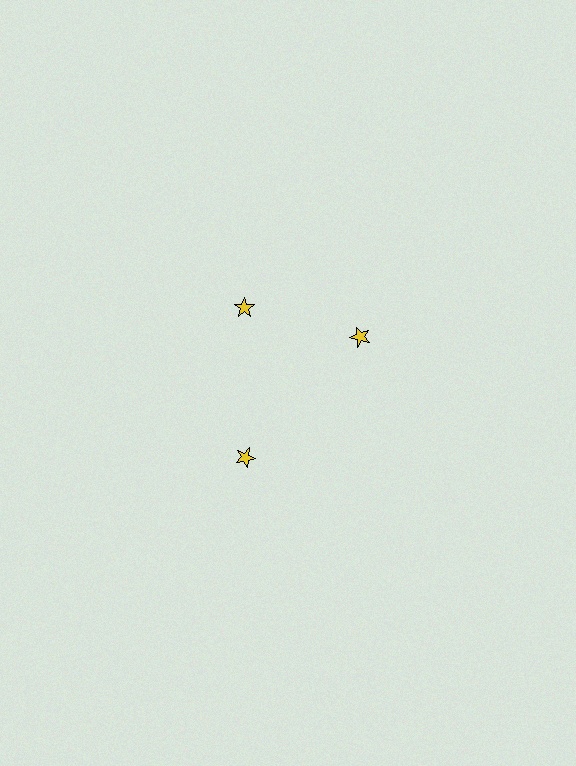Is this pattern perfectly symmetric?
No. The 3 yellow stars are arranged in a ring, but one element near the 3 o'clock position is rotated out of alignment along the ring, breaking the 3-fold rotational symmetry.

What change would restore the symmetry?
The symmetry would be restored by rotating it back into even spacing with its neighbors so that all 3 stars sit at equal angles and equal distance from the center.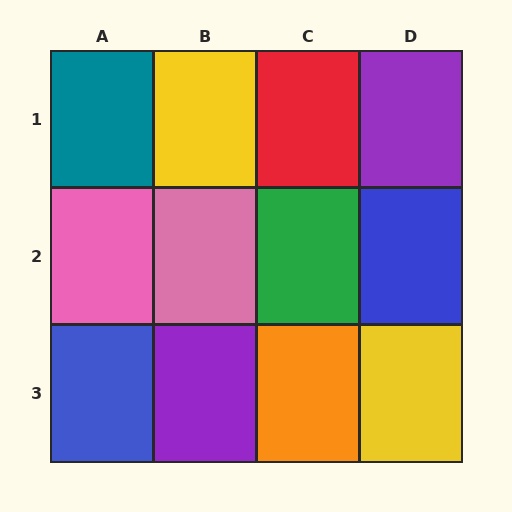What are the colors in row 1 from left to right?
Teal, yellow, red, purple.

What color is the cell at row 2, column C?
Green.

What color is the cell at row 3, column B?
Purple.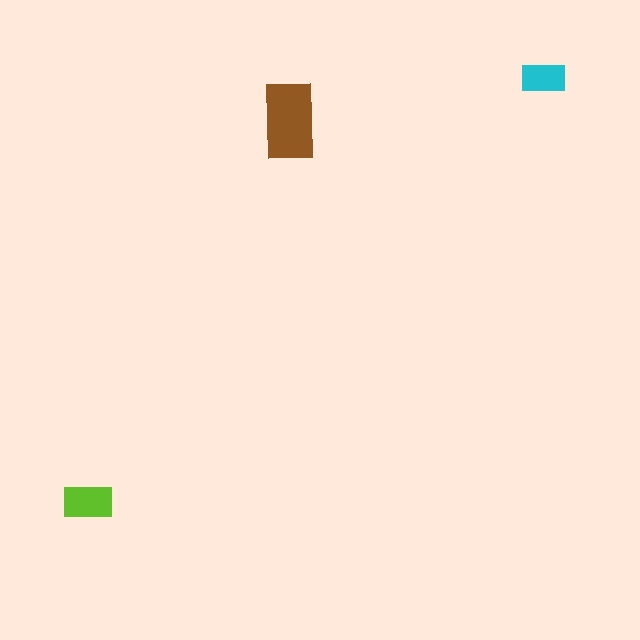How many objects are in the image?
There are 3 objects in the image.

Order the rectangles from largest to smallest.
the brown one, the lime one, the cyan one.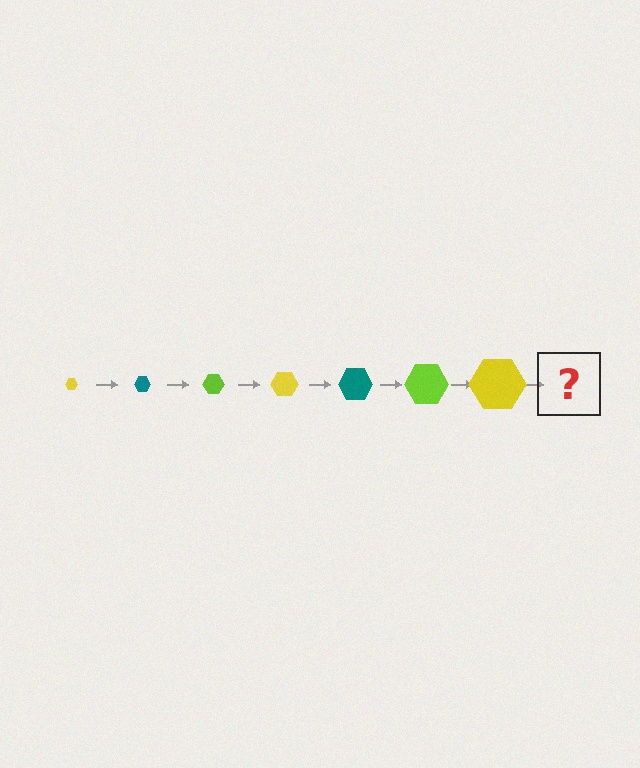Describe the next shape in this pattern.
It should be a teal hexagon, larger than the previous one.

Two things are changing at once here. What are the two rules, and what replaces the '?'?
The two rules are that the hexagon grows larger each step and the color cycles through yellow, teal, and lime. The '?' should be a teal hexagon, larger than the previous one.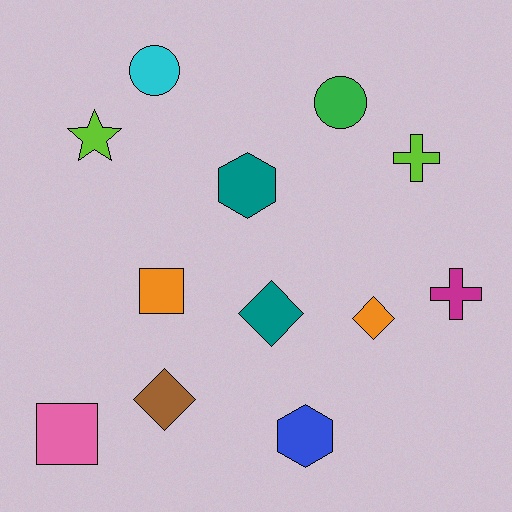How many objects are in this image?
There are 12 objects.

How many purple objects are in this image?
There are no purple objects.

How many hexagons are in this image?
There are 2 hexagons.